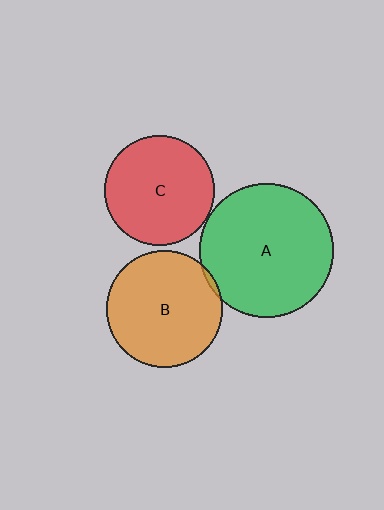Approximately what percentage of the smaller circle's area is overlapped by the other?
Approximately 5%.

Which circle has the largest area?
Circle A (green).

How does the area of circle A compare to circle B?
Approximately 1.3 times.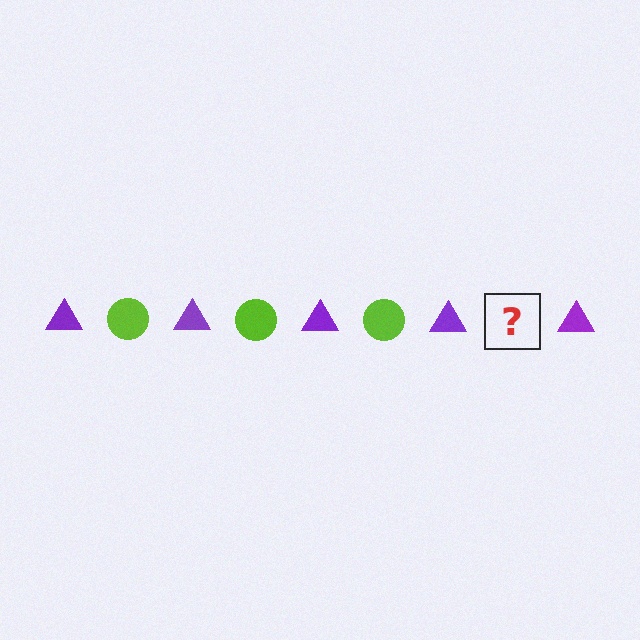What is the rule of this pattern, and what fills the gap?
The rule is that the pattern alternates between purple triangle and lime circle. The gap should be filled with a lime circle.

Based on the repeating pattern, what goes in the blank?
The blank should be a lime circle.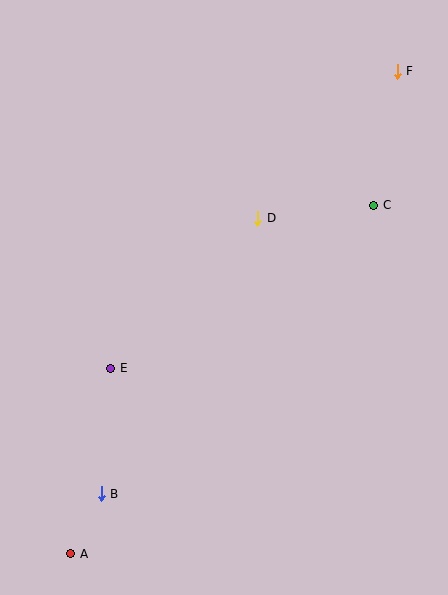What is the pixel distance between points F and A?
The distance between F and A is 583 pixels.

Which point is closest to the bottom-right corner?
Point B is closest to the bottom-right corner.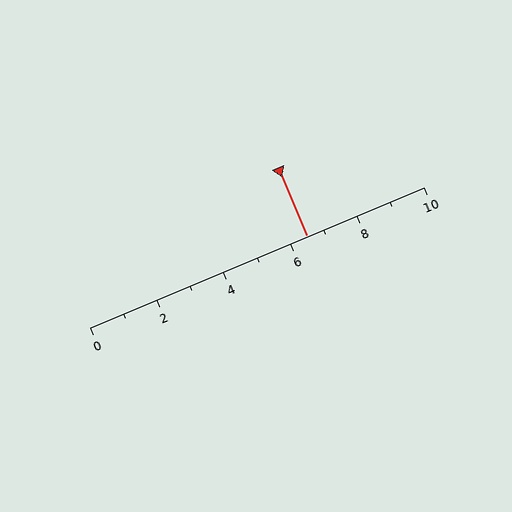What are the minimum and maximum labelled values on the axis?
The axis runs from 0 to 10.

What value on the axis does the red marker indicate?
The marker indicates approximately 6.5.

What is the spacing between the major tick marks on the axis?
The major ticks are spaced 2 apart.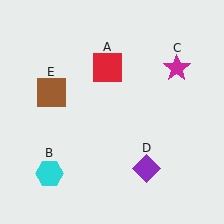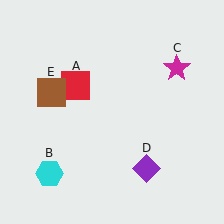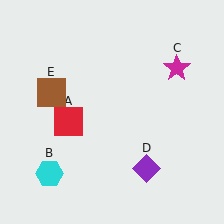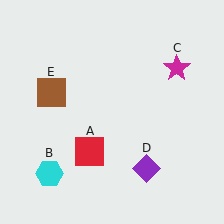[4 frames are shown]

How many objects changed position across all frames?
1 object changed position: red square (object A).